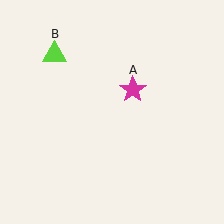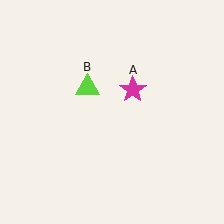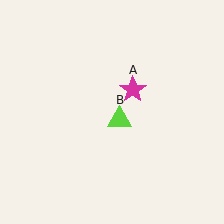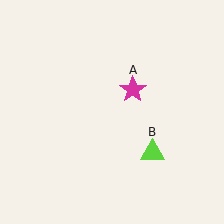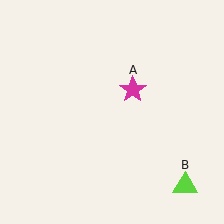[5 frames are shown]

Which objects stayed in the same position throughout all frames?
Magenta star (object A) remained stationary.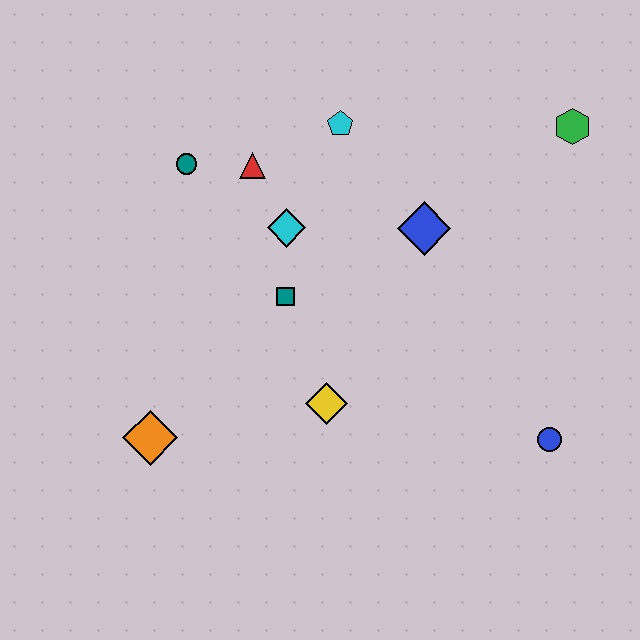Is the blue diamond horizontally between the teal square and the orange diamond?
No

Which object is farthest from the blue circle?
The teal circle is farthest from the blue circle.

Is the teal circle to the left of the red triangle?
Yes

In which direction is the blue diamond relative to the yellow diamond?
The blue diamond is above the yellow diamond.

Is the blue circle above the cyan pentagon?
No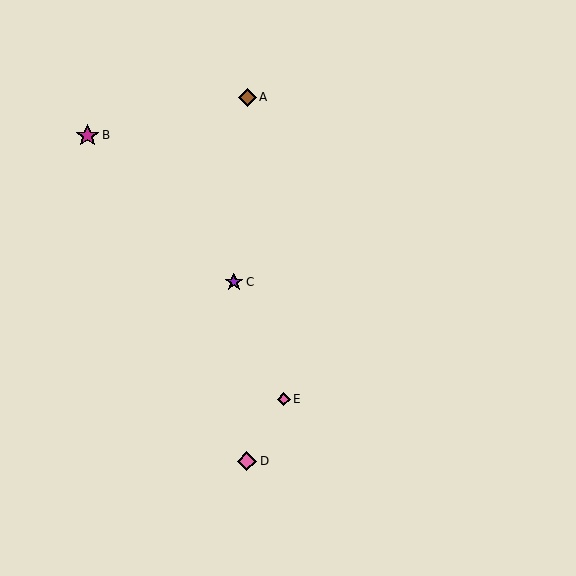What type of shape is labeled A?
Shape A is a brown diamond.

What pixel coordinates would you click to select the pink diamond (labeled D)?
Click at (247, 461) to select the pink diamond D.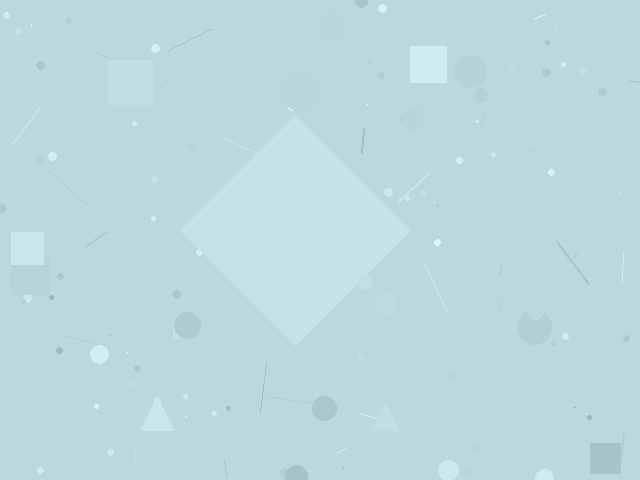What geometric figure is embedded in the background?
A diamond is embedded in the background.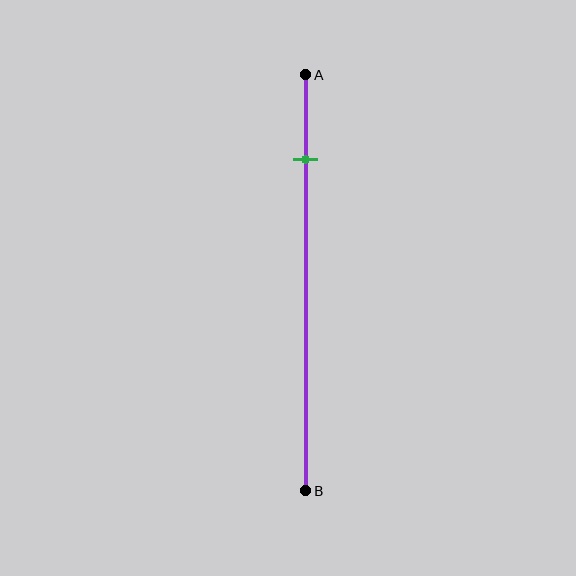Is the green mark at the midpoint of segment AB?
No, the mark is at about 20% from A, not at the 50% midpoint.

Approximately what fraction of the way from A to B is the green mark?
The green mark is approximately 20% of the way from A to B.